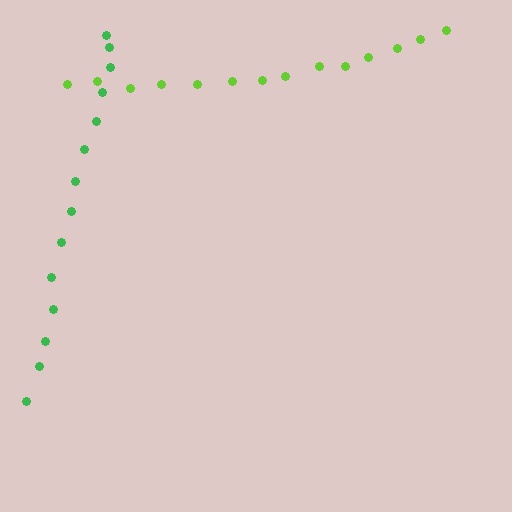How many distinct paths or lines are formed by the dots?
There are 2 distinct paths.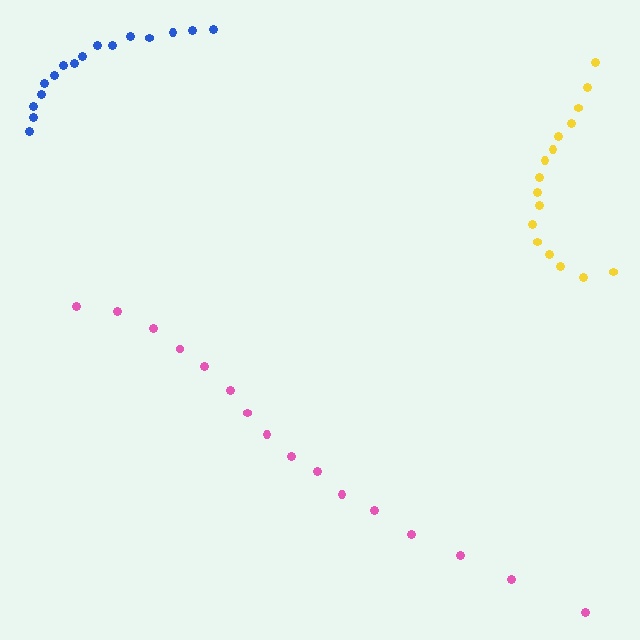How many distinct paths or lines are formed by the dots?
There are 3 distinct paths.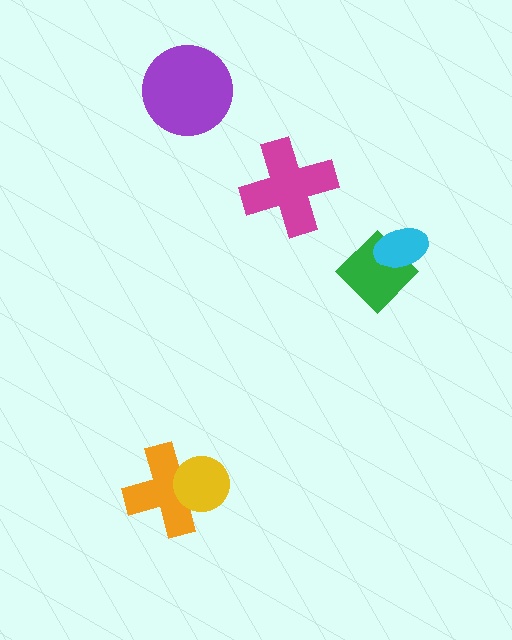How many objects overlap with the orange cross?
1 object overlaps with the orange cross.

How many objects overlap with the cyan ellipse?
1 object overlaps with the cyan ellipse.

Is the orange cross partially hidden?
Yes, it is partially covered by another shape.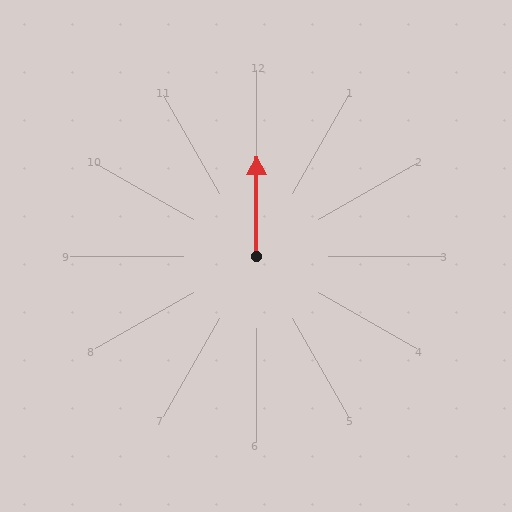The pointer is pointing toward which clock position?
Roughly 12 o'clock.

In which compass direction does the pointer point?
North.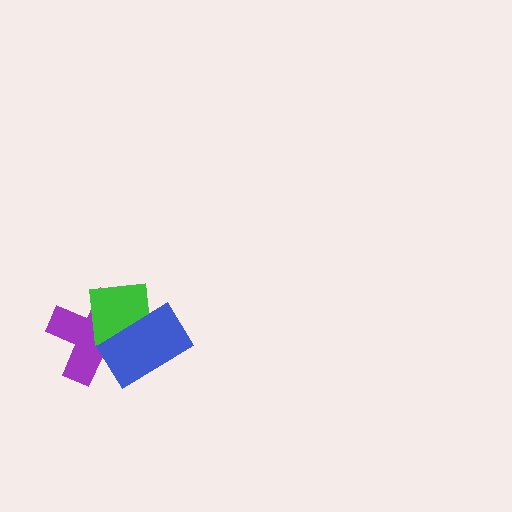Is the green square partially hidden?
Yes, it is partially covered by another shape.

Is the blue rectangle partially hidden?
No, no other shape covers it.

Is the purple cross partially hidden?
Yes, it is partially covered by another shape.